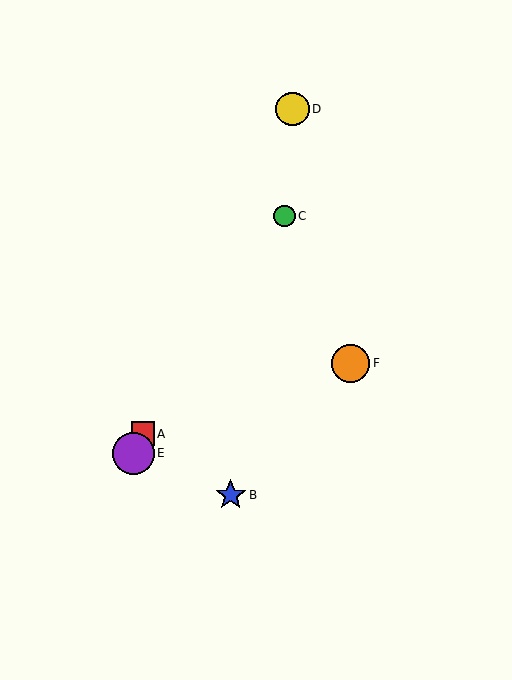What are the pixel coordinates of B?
Object B is at (231, 495).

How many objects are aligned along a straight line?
3 objects (A, D, E) are aligned along a straight line.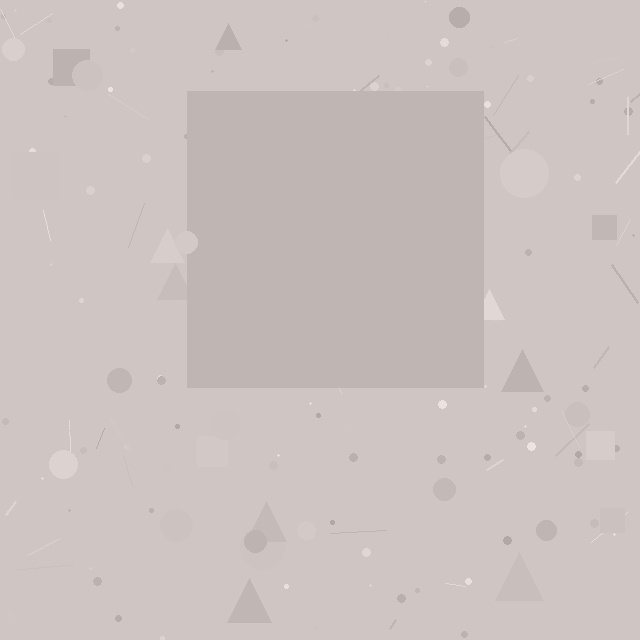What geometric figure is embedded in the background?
A square is embedded in the background.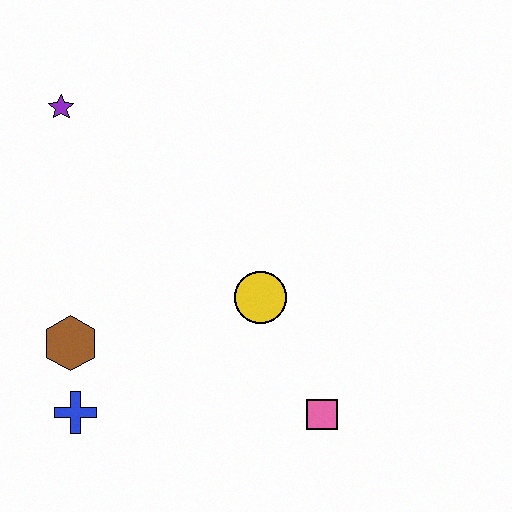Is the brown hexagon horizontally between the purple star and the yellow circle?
Yes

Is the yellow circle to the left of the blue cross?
No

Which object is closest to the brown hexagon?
The blue cross is closest to the brown hexagon.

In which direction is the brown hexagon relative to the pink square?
The brown hexagon is to the left of the pink square.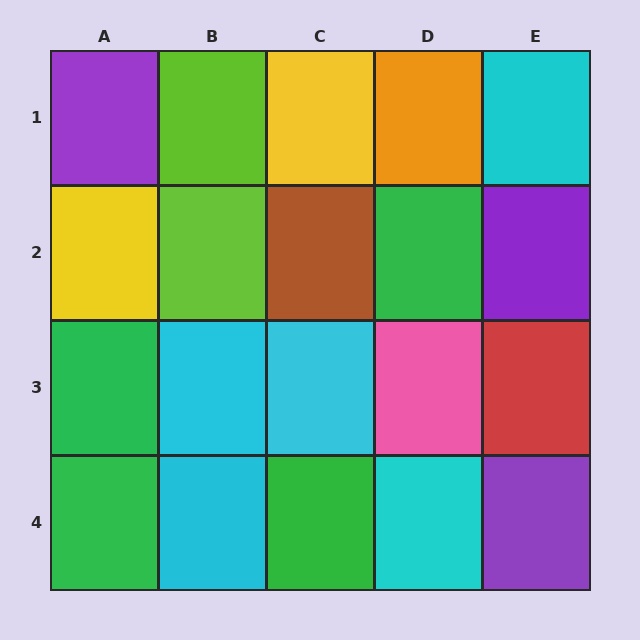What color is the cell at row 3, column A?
Green.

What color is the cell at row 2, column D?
Green.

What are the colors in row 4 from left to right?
Green, cyan, green, cyan, purple.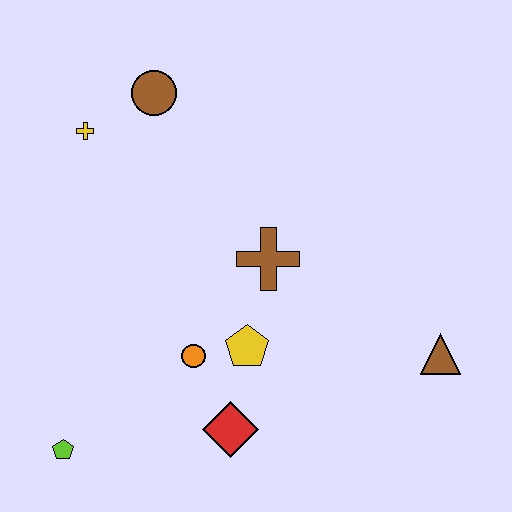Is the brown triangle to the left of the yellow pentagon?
No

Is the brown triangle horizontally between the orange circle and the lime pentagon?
No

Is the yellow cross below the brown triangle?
No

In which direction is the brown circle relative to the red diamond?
The brown circle is above the red diamond.